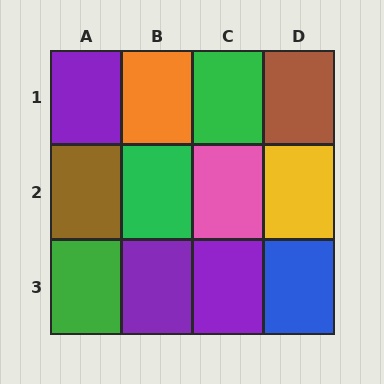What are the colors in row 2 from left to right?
Brown, green, pink, yellow.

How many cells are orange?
1 cell is orange.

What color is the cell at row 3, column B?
Purple.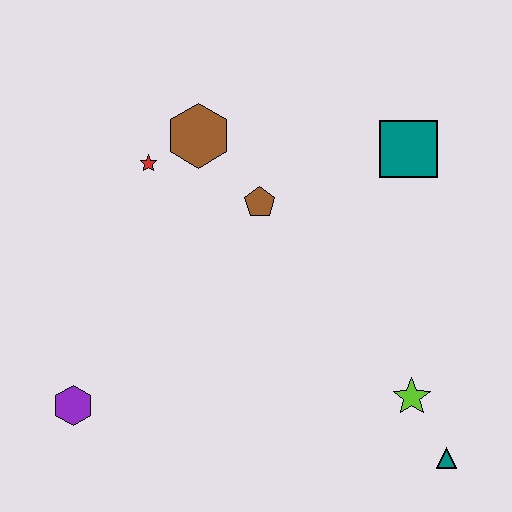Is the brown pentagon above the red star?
No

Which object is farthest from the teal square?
The purple hexagon is farthest from the teal square.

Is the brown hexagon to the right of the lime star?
No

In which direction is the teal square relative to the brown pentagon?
The teal square is to the right of the brown pentagon.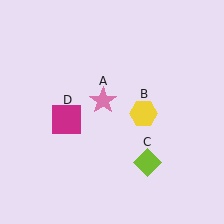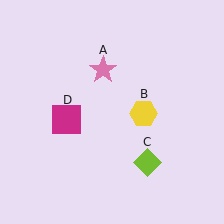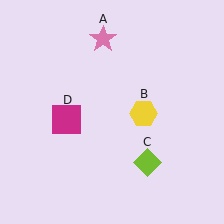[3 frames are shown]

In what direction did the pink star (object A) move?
The pink star (object A) moved up.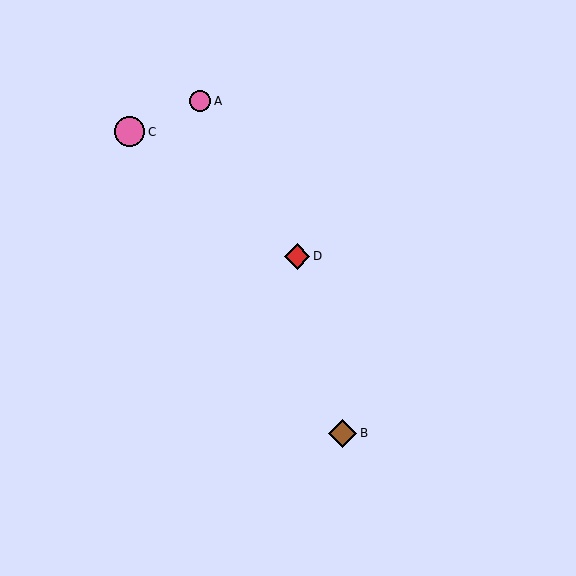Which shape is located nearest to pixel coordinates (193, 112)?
The pink circle (labeled A) at (200, 101) is nearest to that location.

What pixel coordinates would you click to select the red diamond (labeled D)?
Click at (297, 256) to select the red diamond D.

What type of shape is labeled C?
Shape C is a pink circle.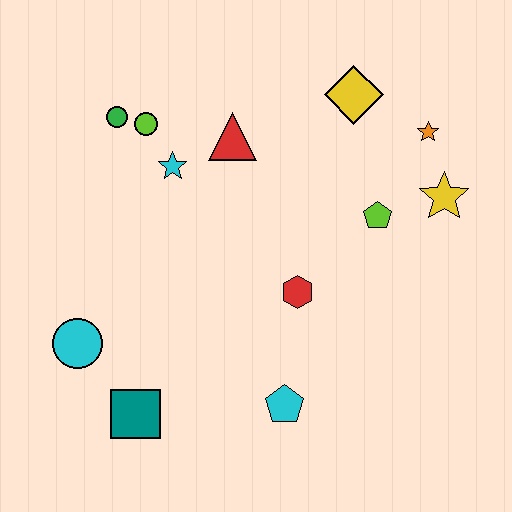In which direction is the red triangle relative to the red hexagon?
The red triangle is above the red hexagon.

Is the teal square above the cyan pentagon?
No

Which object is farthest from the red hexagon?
The green circle is farthest from the red hexagon.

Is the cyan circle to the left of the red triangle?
Yes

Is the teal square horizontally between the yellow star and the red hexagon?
No